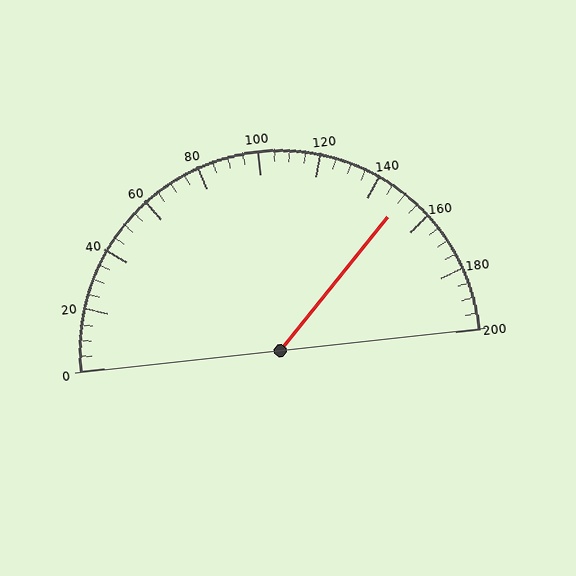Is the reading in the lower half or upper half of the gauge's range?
The reading is in the upper half of the range (0 to 200).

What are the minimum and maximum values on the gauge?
The gauge ranges from 0 to 200.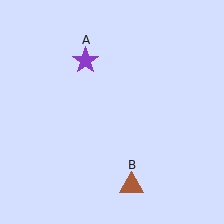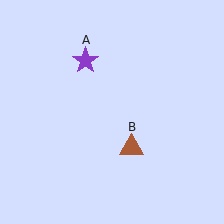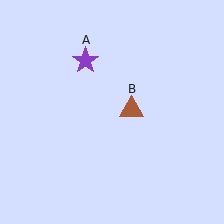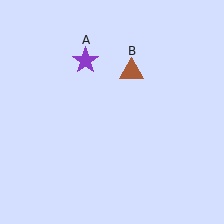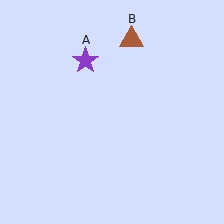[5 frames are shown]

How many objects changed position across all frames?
1 object changed position: brown triangle (object B).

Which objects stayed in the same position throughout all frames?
Purple star (object A) remained stationary.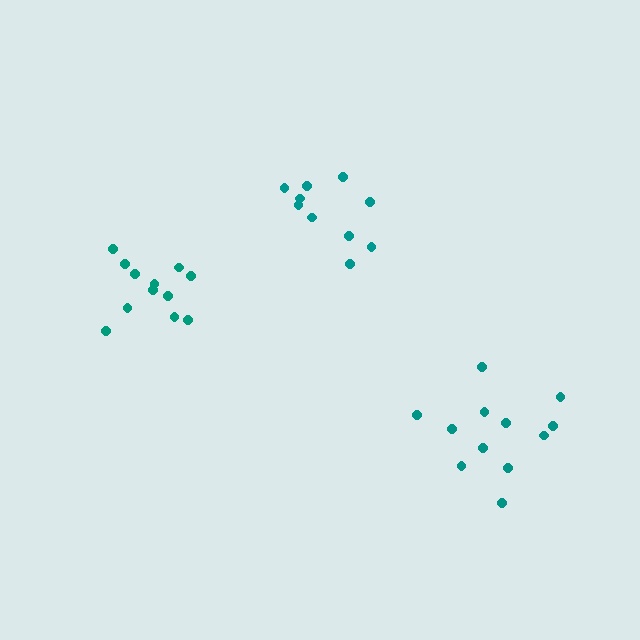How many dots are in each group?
Group 1: 12 dots, Group 2: 10 dots, Group 3: 12 dots (34 total).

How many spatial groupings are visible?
There are 3 spatial groupings.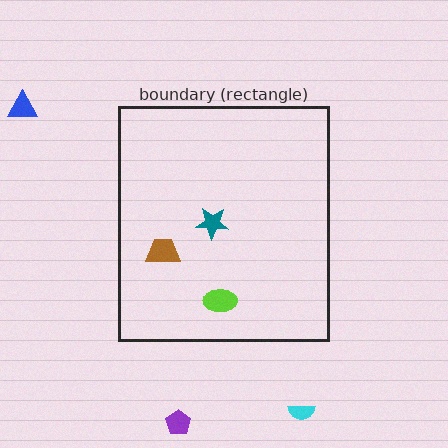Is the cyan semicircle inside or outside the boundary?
Outside.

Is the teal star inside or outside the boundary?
Inside.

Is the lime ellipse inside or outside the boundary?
Inside.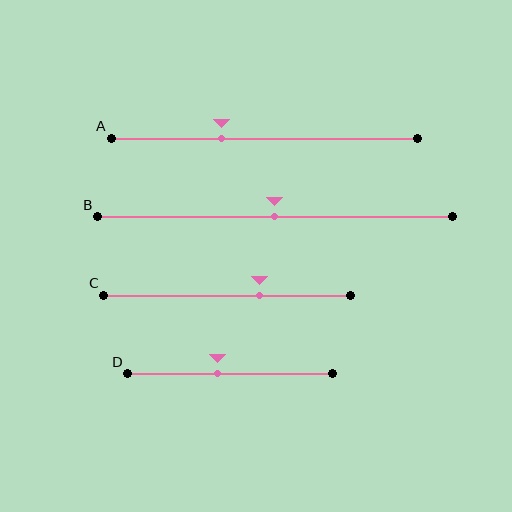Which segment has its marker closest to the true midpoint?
Segment B has its marker closest to the true midpoint.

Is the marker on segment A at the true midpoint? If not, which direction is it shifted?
No, the marker on segment A is shifted to the left by about 14% of the segment length.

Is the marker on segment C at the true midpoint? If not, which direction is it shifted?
No, the marker on segment C is shifted to the right by about 13% of the segment length.